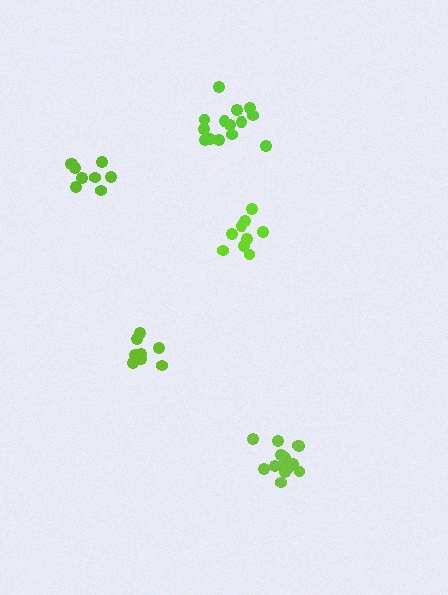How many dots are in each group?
Group 1: 14 dots, Group 2: 9 dots, Group 3: 9 dots, Group 4: 15 dots, Group 5: 9 dots (56 total).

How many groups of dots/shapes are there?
There are 5 groups.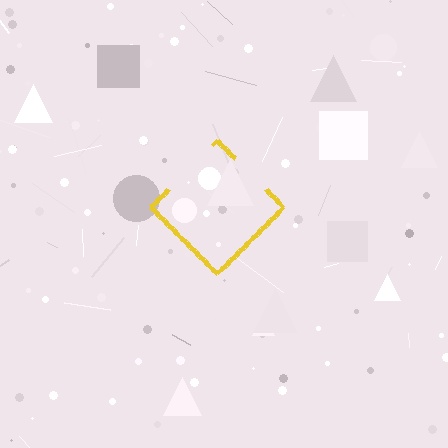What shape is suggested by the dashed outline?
The dashed outline suggests a diamond.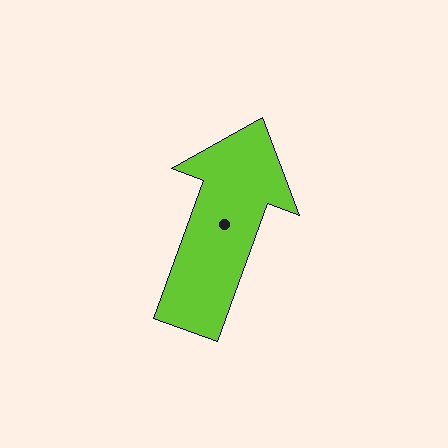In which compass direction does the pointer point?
North.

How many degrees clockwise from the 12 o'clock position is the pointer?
Approximately 20 degrees.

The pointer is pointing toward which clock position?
Roughly 1 o'clock.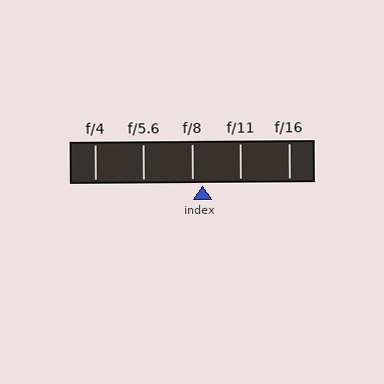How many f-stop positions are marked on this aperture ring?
There are 5 f-stop positions marked.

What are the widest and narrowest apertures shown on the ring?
The widest aperture shown is f/4 and the narrowest is f/16.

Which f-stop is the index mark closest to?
The index mark is closest to f/8.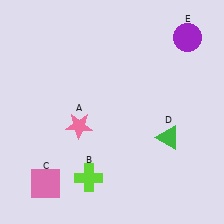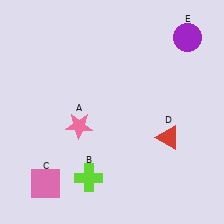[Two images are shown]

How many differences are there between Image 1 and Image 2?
There is 1 difference between the two images.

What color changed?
The triangle (D) changed from green in Image 1 to red in Image 2.